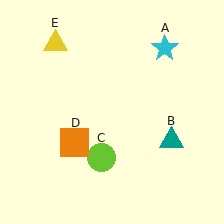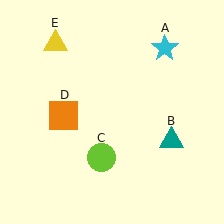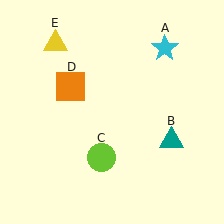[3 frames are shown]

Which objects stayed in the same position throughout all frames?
Cyan star (object A) and teal triangle (object B) and lime circle (object C) and yellow triangle (object E) remained stationary.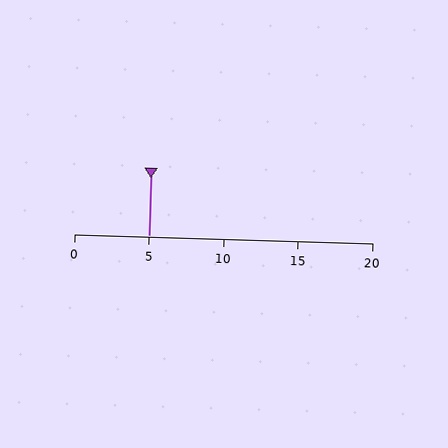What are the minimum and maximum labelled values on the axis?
The axis runs from 0 to 20.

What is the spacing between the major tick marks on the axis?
The major ticks are spaced 5 apart.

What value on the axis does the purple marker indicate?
The marker indicates approximately 5.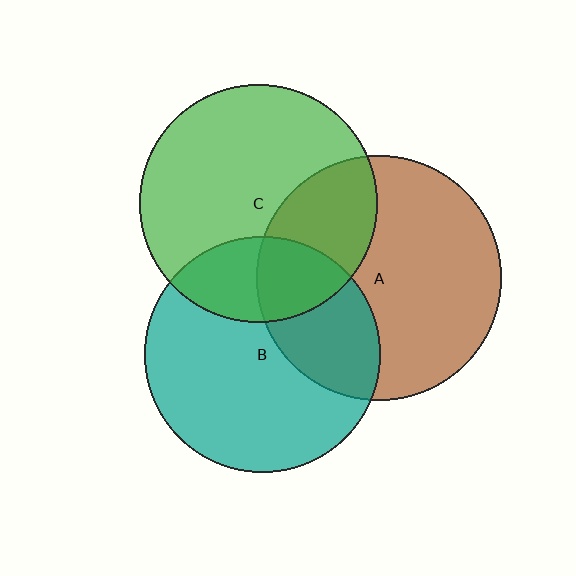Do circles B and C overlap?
Yes.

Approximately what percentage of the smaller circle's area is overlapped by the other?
Approximately 25%.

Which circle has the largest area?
Circle A (brown).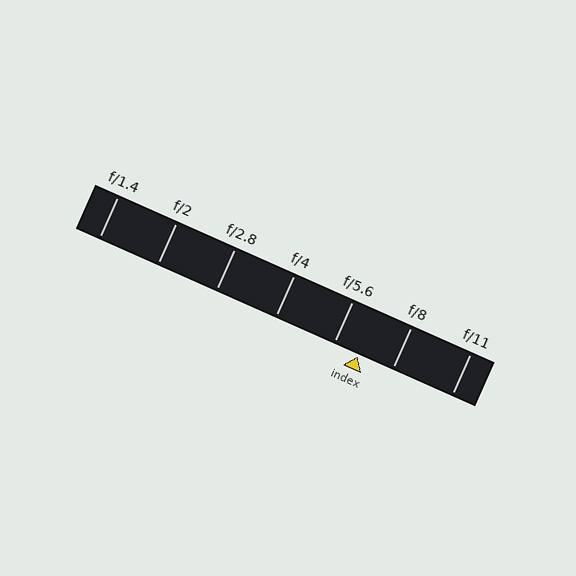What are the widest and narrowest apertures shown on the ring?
The widest aperture shown is f/1.4 and the narrowest is f/11.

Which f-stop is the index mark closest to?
The index mark is closest to f/5.6.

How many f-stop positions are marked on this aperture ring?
There are 7 f-stop positions marked.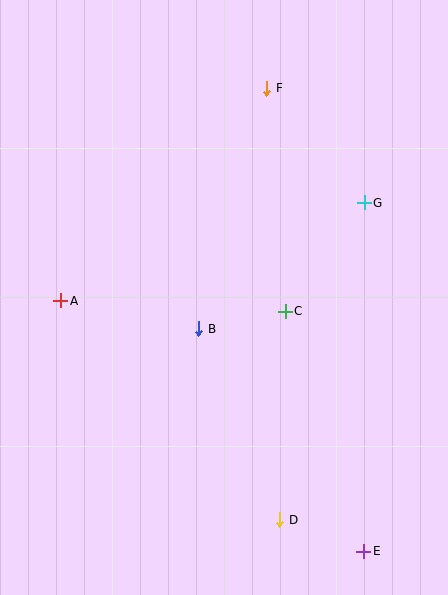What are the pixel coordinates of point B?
Point B is at (199, 329).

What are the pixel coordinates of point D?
Point D is at (280, 520).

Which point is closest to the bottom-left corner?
Point D is closest to the bottom-left corner.